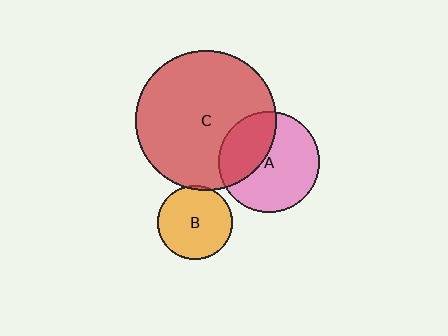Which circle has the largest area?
Circle C (red).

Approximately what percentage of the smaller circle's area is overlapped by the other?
Approximately 35%.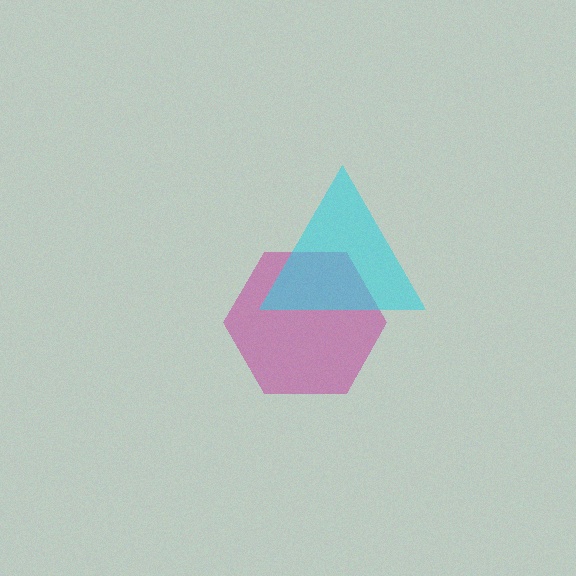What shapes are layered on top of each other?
The layered shapes are: a magenta hexagon, a cyan triangle.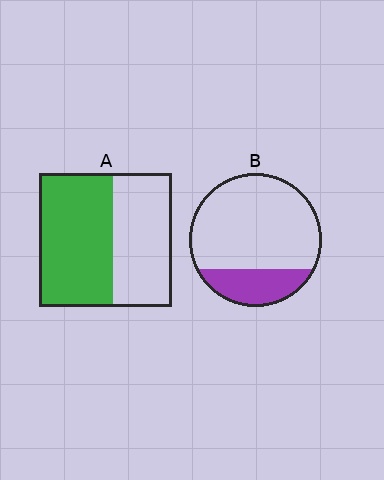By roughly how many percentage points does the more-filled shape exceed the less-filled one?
By roughly 30 percentage points (A over B).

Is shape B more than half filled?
No.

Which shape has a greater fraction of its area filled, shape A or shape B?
Shape A.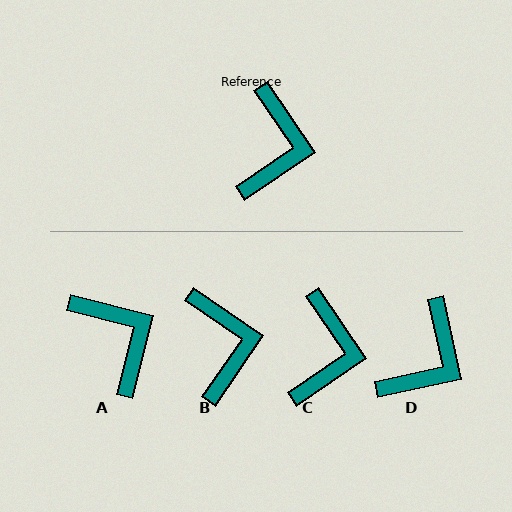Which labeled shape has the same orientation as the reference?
C.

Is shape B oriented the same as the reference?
No, it is off by about 21 degrees.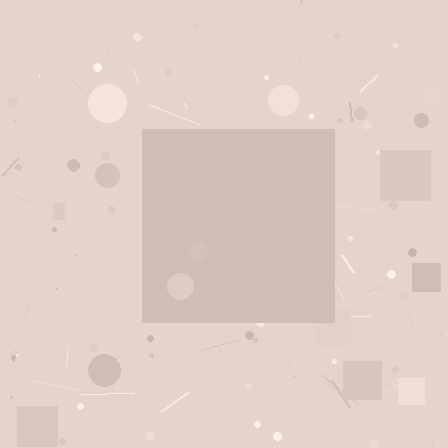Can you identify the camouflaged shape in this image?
The camouflaged shape is a square.